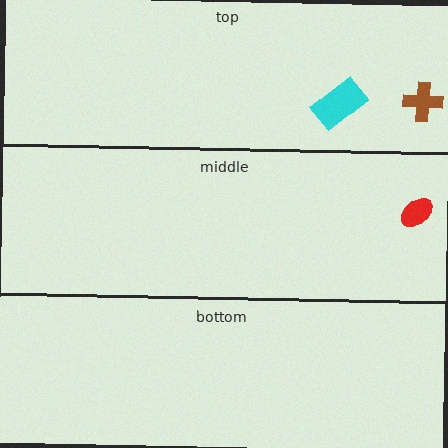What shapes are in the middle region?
The red ellipse.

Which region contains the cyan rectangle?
The top region.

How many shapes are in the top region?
2.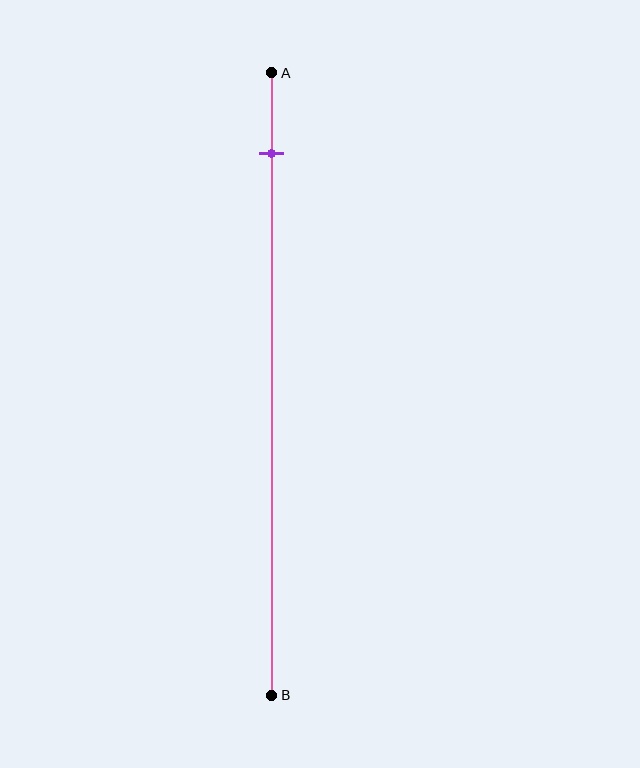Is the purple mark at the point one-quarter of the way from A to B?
No, the mark is at about 15% from A, not at the 25% one-quarter point.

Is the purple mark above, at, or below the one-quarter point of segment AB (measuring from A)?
The purple mark is above the one-quarter point of segment AB.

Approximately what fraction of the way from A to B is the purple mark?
The purple mark is approximately 15% of the way from A to B.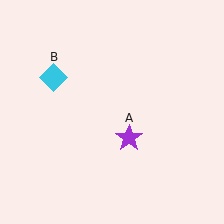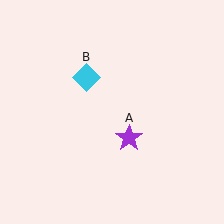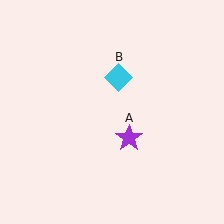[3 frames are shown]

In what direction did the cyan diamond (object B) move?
The cyan diamond (object B) moved right.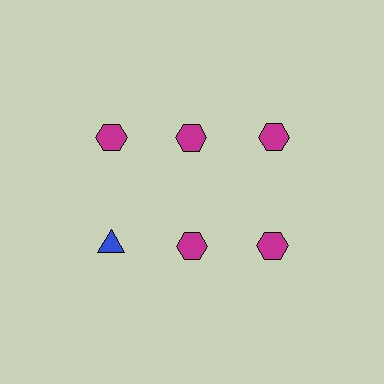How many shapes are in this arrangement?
There are 6 shapes arranged in a grid pattern.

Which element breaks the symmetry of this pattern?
The blue triangle in the second row, leftmost column breaks the symmetry. All other shapes are magenta hexagons.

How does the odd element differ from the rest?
It differs in both color (blue instead of magenta) and shape (triangle instead of hexagon).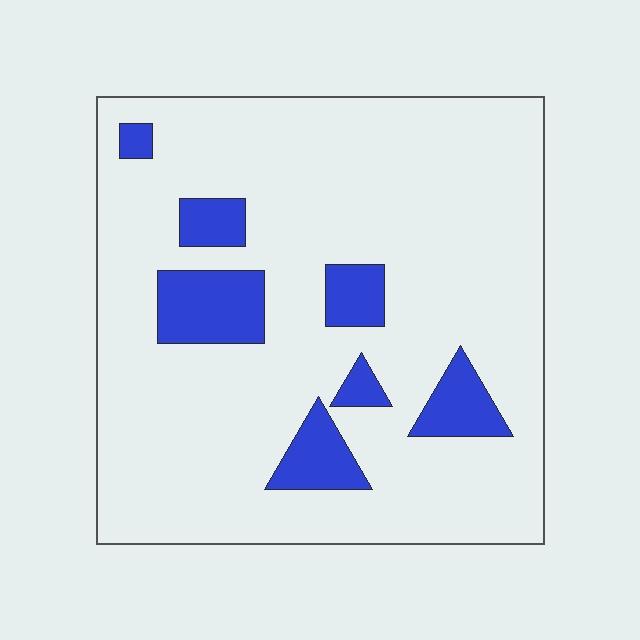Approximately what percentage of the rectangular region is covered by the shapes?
Approximately 15%.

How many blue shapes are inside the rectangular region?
7.